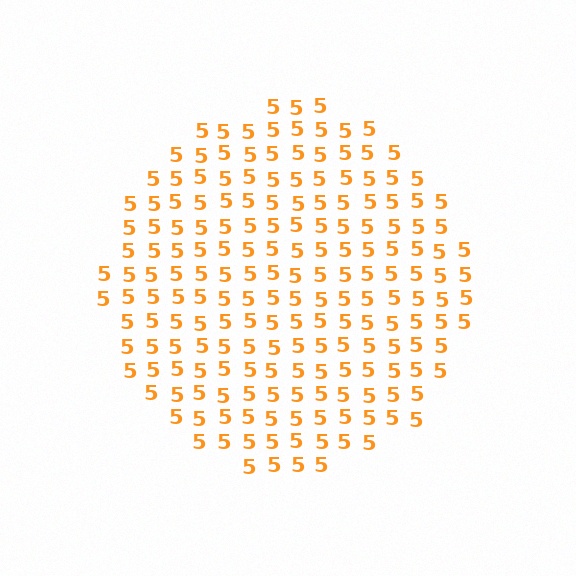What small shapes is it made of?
It is made of small digit 5's.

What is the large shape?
The large shape is a circle.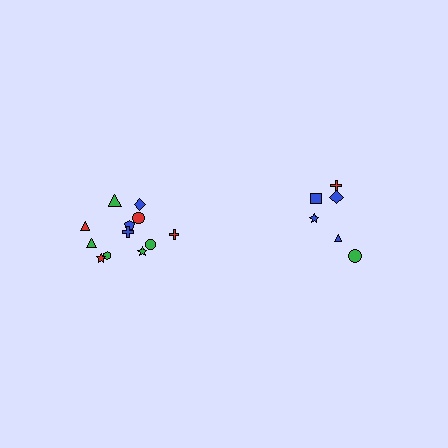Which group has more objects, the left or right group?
The left group.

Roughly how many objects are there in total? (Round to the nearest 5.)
Roughly 20 objects in total.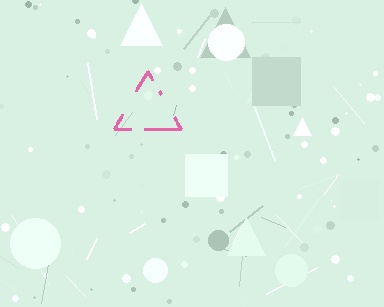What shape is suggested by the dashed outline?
The dashed outline suggests a triangle.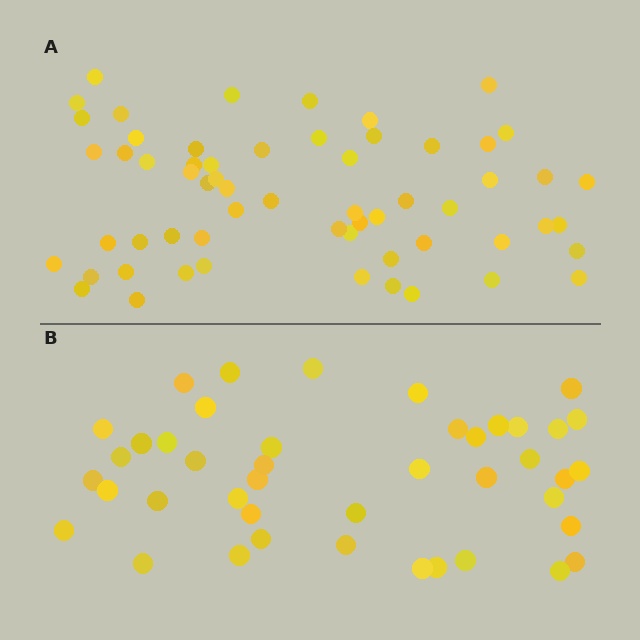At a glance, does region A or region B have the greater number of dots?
Region A (the top region) has more dots.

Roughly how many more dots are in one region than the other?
Region A has approximately 15 more dots than region B.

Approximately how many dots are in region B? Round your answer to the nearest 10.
About 40 dots. (The exact count is 43, which rounds to 40.)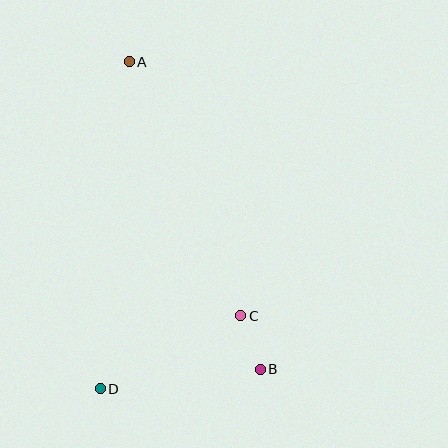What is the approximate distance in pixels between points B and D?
The distance between B and D is approximately 161 pixels.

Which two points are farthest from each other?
Points A and B are farthest from each other.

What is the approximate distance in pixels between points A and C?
The distance between A and C is approximately 277 pixels.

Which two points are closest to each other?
Points B and C are closest to each other.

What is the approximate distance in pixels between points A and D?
The distance between A and D is approximately 328 pixels.